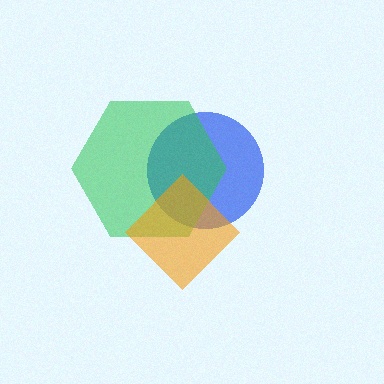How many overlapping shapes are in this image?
There are 3 overlapping shapes in the image.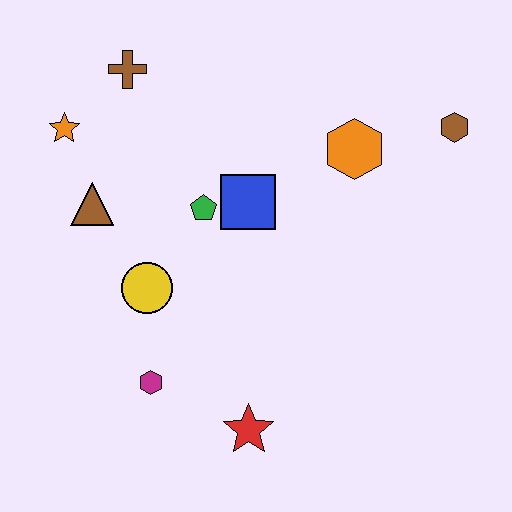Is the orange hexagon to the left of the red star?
No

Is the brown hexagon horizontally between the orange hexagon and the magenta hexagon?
No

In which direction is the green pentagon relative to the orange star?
The green pentagon is to the right of the orange star.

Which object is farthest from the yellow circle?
The brown hexagon is farthest from the yellow circle.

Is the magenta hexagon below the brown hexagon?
Yes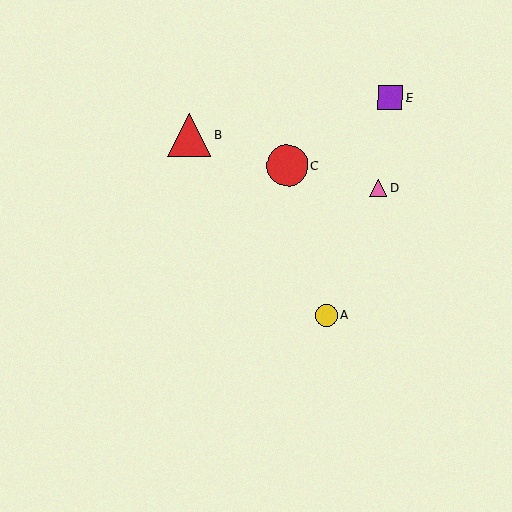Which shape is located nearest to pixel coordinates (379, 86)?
The purple square (labeled E) at (390, 98) is nearest to that location.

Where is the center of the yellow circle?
The center of the yellow circle is at (326, 315).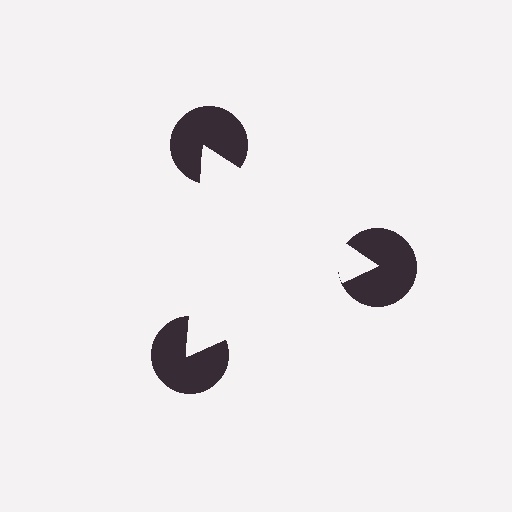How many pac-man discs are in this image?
There are 3 — one at each vertex of the illusory triangle.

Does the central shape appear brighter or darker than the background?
It typically appears slightly brighter than the background, even though no actual brightness change is drawn.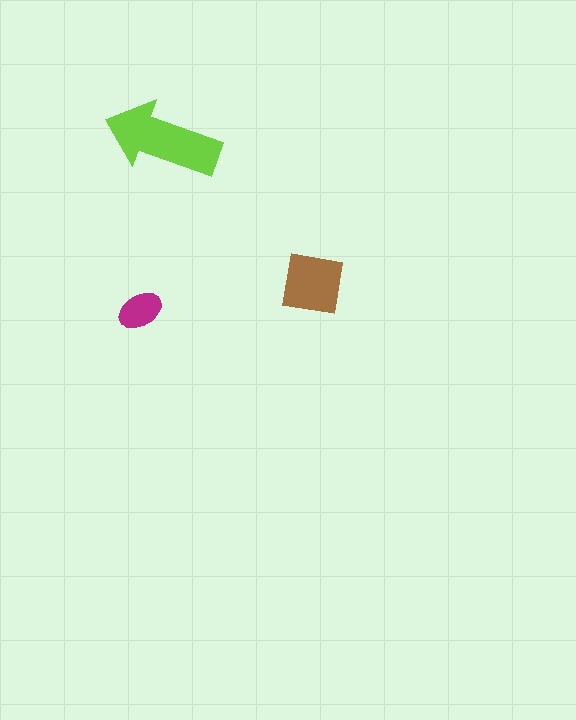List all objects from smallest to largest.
The magenta ellipse, the brown square, the lime arrow.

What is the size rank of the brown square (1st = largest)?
2nd.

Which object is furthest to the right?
The brown square is rightmost.